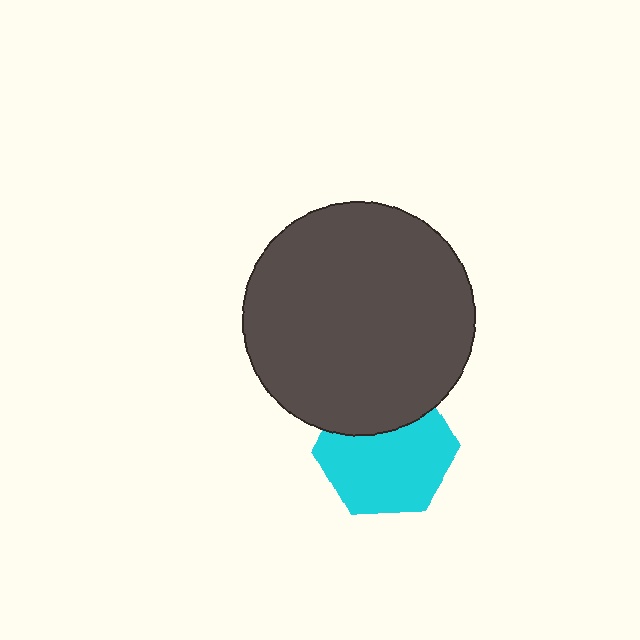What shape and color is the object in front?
The object in front is a dark gray circle.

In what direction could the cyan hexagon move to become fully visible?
The cyan hexagon could move down. That would shift it out from behind the dark gray circle entirely.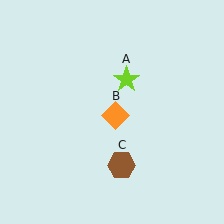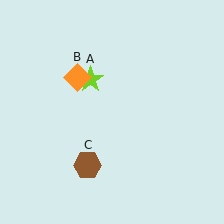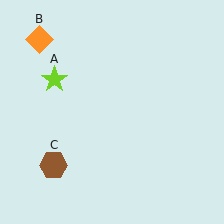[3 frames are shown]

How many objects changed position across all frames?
3 objects changed position: lime star (object A), orange diamond (object B), brown hexagon (object C).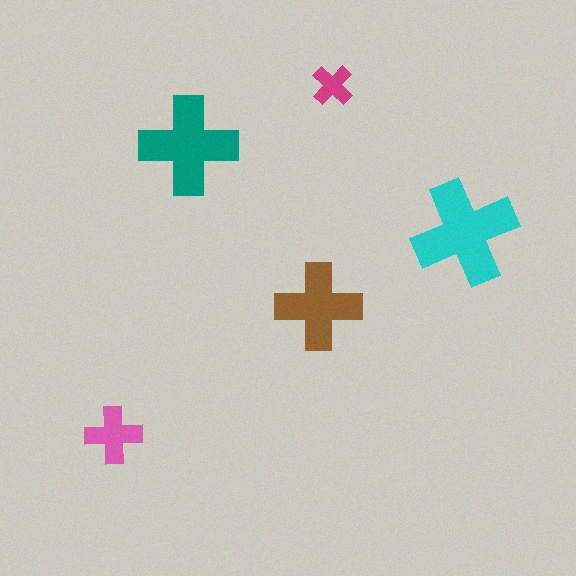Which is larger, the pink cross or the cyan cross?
The cyan one.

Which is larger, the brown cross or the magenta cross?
The brown one.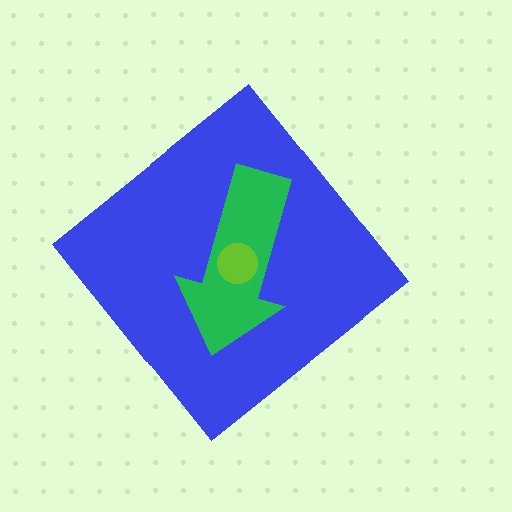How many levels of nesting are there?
3.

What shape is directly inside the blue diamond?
The green arrow.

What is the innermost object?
The lime circle.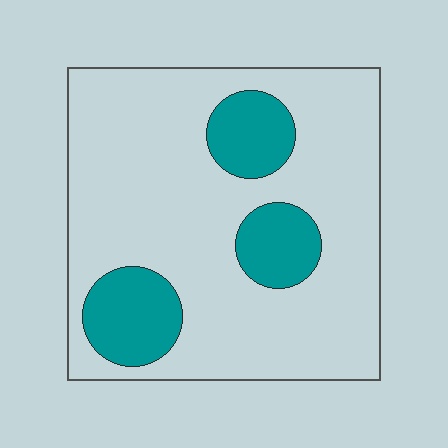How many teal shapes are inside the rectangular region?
3.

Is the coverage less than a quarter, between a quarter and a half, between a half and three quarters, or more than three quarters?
Less than a quarter.